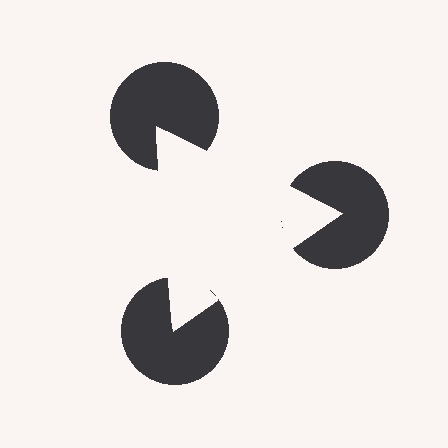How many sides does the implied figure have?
3 sides.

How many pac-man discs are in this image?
There are 3 — one at each vertex of the illusory triangle.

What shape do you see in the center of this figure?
An illusory triangle — its edges are inferred from the aligned wedge cuts in the pac-man discs, not physically drawn.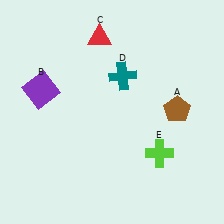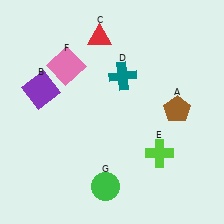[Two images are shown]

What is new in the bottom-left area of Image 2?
A green circle (G) was added in the bottom-left area of Image 2.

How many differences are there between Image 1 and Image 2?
There are 2 differences between the two images.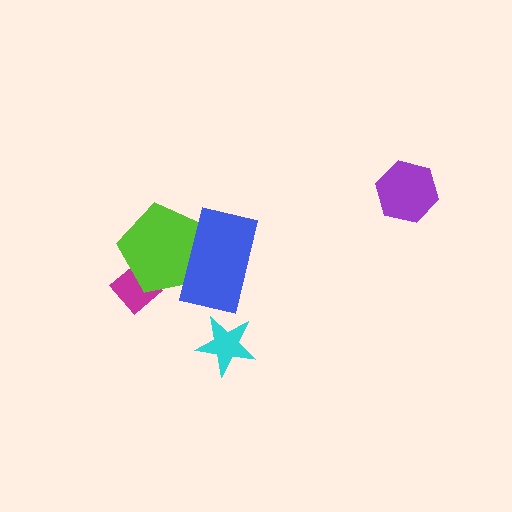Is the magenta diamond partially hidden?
Yes, it is partially covered by another shape.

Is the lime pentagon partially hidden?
Yes, it is partially covered by another shape.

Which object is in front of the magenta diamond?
The lime pentagon is in front of the magenta diamond.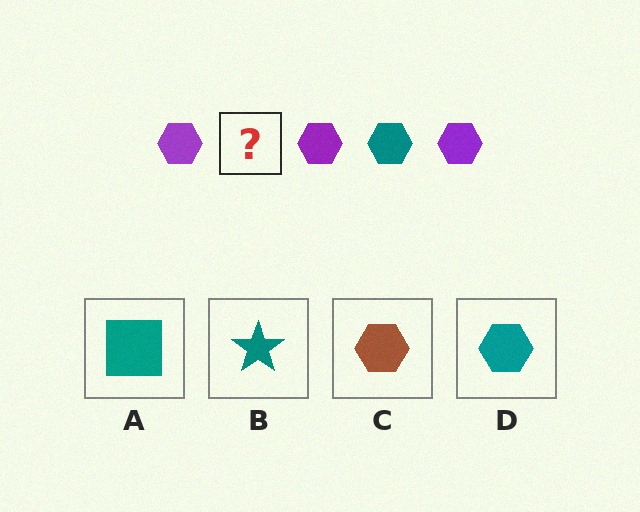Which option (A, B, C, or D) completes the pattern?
D.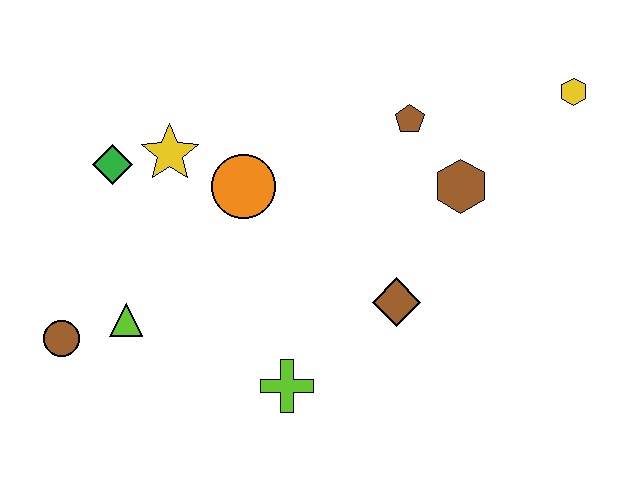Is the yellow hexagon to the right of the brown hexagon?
Yes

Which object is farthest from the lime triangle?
The yellow hexagon is farthest from the lime triangle.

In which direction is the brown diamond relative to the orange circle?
The brown diamond is to the right of the orange circle.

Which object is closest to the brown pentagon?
The brown hexagon is closest to the brown pentagon.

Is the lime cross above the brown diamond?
No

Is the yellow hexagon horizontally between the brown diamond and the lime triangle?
No